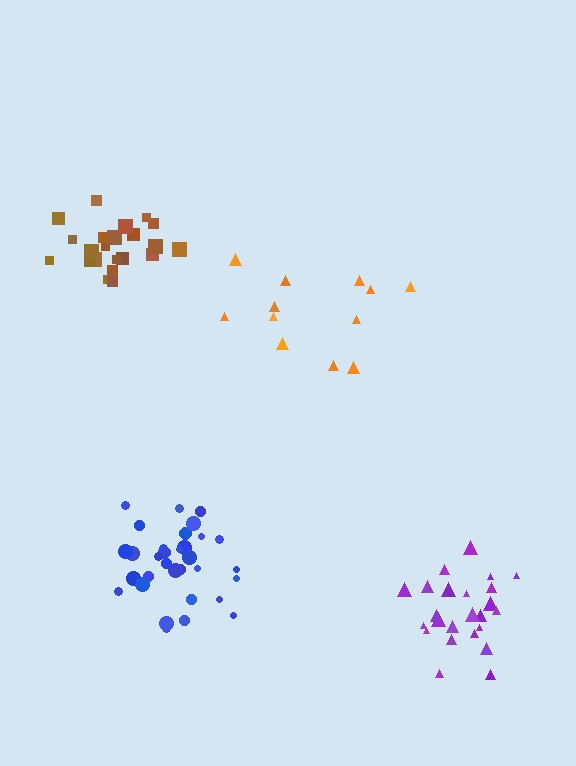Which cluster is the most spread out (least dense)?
Orange.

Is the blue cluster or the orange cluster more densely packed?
Blue.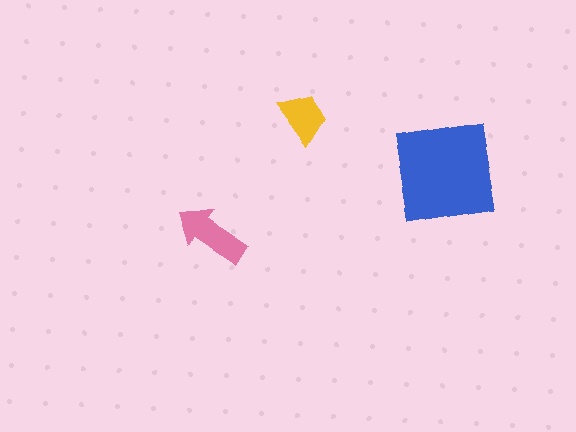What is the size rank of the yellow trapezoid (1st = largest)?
3rd.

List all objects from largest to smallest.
The blue square, the pink arrow, the yellow trapezoid.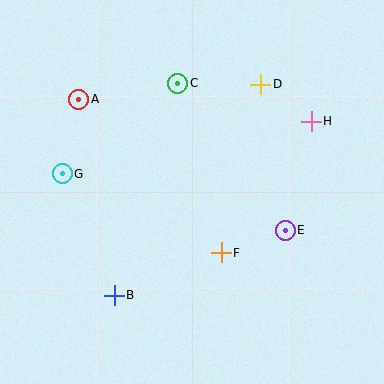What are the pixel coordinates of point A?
Point A is at (79, 99).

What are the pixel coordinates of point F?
Point F is at (221, 253).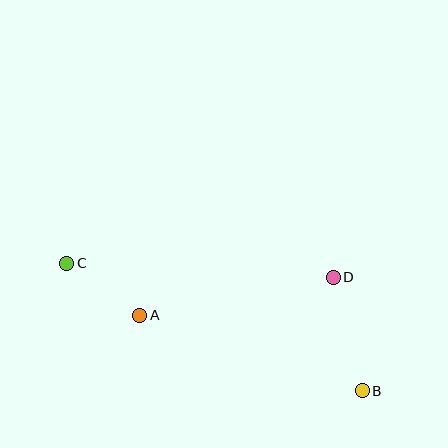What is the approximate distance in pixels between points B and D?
The distance between B and D is approximately 117 pixels.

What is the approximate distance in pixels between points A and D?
The distance between A and D is approximately 197 pixels.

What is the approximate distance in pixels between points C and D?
The distance between C and D is approximately 267 pixels.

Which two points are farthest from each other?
Points B and C are farthest from each other.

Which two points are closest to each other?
Points A and C are closest to each other.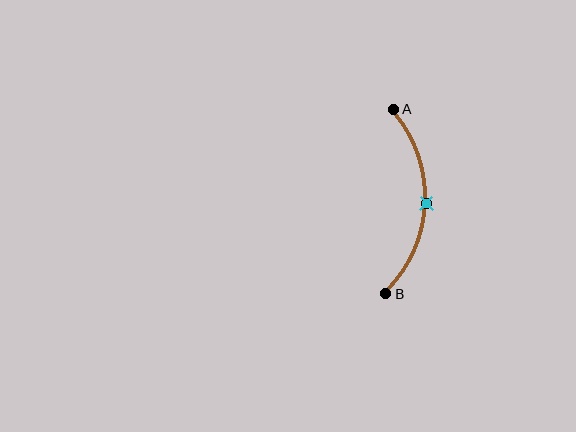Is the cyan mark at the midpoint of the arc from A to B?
Yes. The cyan mark lies on the arc at equal arc-length from both A and B — it is the arc midpoint.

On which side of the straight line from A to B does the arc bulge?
The arc bulges to the right of the straight line connecting A and B.